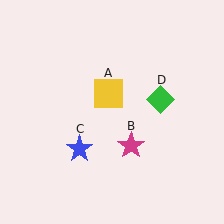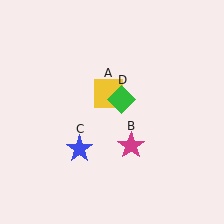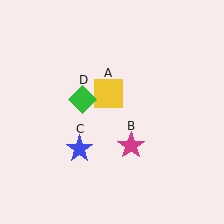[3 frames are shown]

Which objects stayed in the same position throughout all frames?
Yellow square (object A) and magenta star (object B) and blue star (object C) remained stationary.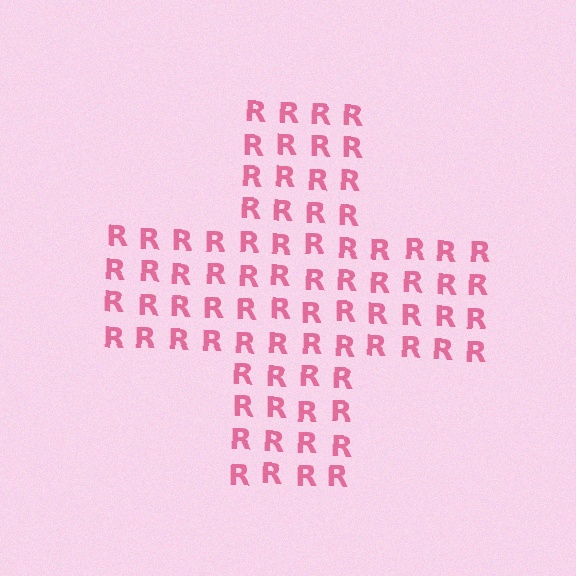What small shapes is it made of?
It is made of small letter R's.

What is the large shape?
The large shape is a cross.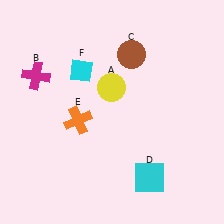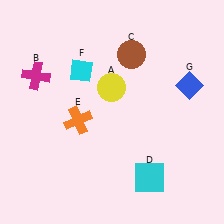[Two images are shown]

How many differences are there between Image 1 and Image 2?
There is 1 difference between the two images.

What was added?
A blue diamond (G) was added in Image 2.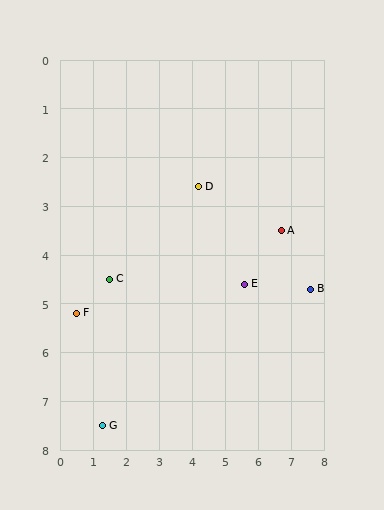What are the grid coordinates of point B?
Point B is at approximately (7.6, 4.7).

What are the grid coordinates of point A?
Point A is at approximately (6.7, 3.5).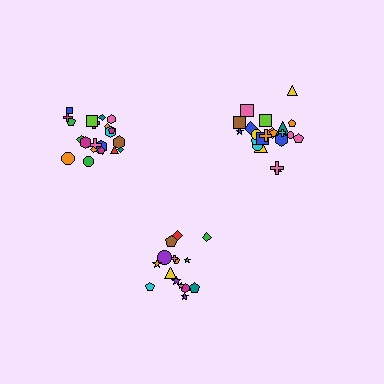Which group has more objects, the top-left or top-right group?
The top-left group.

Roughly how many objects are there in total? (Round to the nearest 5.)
Roughly 60 objects in total.